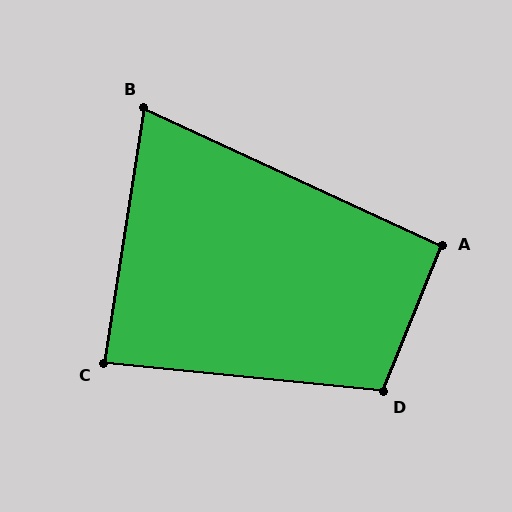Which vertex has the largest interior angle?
D, at approximately 106 degrees.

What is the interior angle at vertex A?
Approximately 93 degrees (approximately right).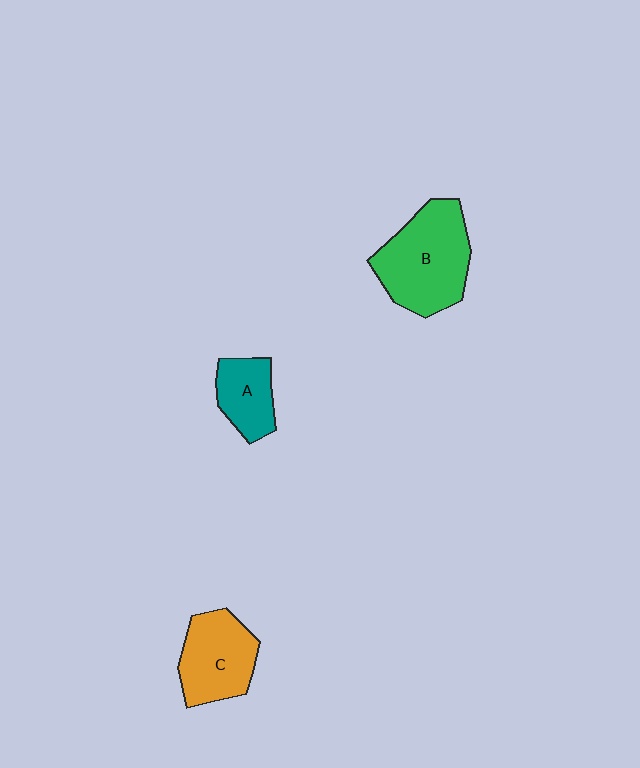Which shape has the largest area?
Shape B (green).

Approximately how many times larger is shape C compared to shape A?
Approximately 1.5 times.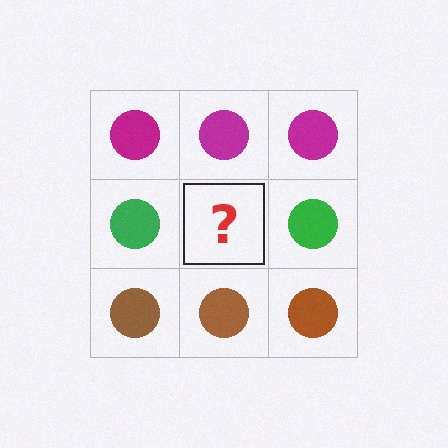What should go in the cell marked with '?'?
The missing cell should contain a green circle.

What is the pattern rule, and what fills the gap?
The rule is that each row has a consistent color. The gap should be filled with a green circle.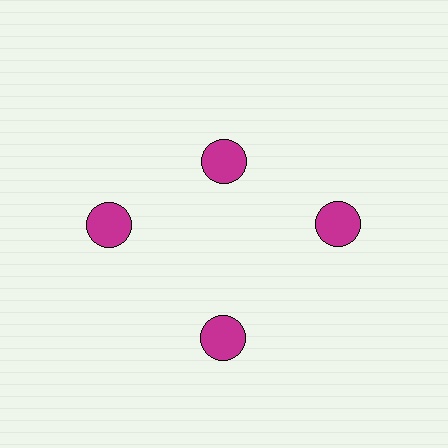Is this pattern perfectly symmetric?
No. The 4 magenta circles are arranged in a ring, but one element near the 12 o'clock position is pulled inward toward the center, breaking the 4-fold rotational symmetry.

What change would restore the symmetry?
The symmetry would be restored by moving it outward, back onto the ring so that all 4 circles sit at equal angles and equal distance from the center.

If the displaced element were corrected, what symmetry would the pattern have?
It would have 4-fold rotational symmetry — the pattern would map onto itself every 90 degrees.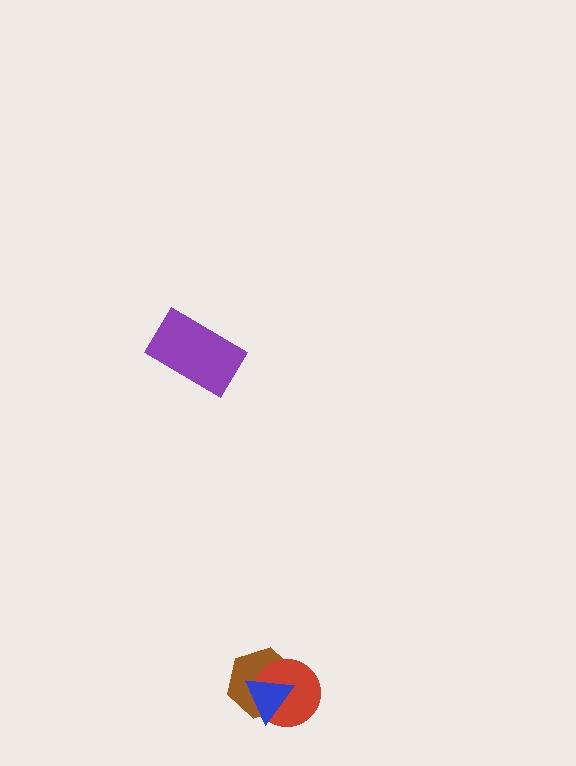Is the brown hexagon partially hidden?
Yes, it is partially covered by another shape.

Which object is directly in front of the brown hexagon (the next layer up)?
The red circle is directly in front of the brown hexagon.